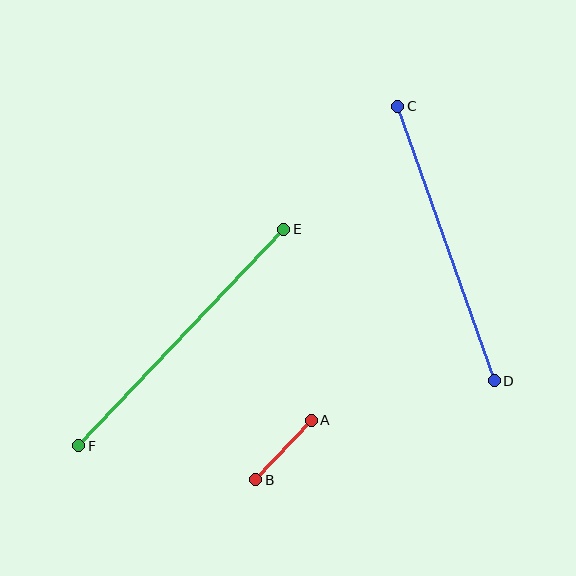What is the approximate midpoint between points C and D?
The midpoint is at approximately (446, 244) pixels.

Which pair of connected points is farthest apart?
Points E and F are farthest apart.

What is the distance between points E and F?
The distance is approximately 298 pixels.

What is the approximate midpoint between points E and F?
The midpoint is at approximately (181, 338) pixels.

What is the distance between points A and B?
The distance is approximately 81 pixels.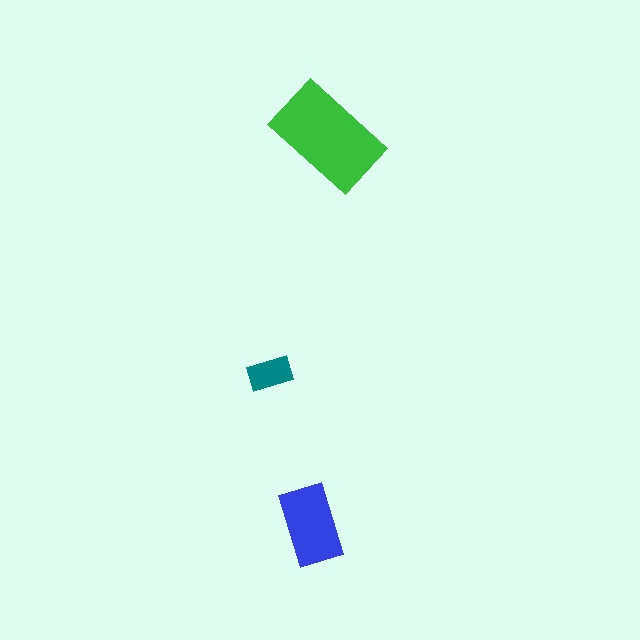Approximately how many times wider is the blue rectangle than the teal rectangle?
About 2 times wider.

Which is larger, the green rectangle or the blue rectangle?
The green one.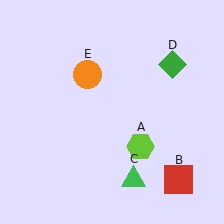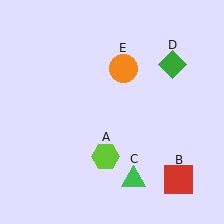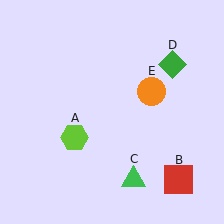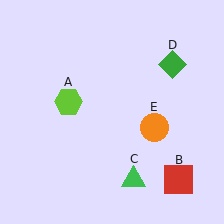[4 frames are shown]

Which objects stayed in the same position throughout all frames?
Red square (object B) and green triangle (object C) and green diamond (object D) remained stationary.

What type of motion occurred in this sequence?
The lime hexagon (object A), orange circle (object E) rotated clockwise around the center of the scene.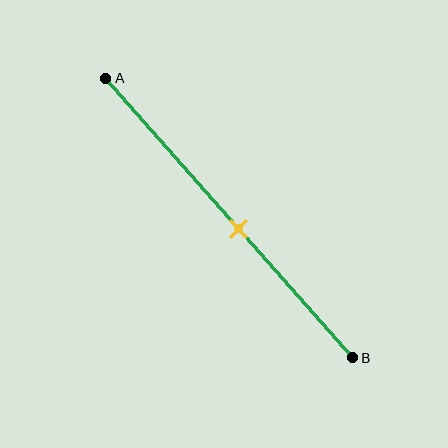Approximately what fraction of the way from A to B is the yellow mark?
The yellow mark is approximately 55% of the way from A to B.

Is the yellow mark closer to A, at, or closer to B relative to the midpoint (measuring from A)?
The yellow mark is closer to point B than the midpoint of segment AB.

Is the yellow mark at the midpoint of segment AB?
No, the mark is at about 55% from A, not at the 50% midpoint.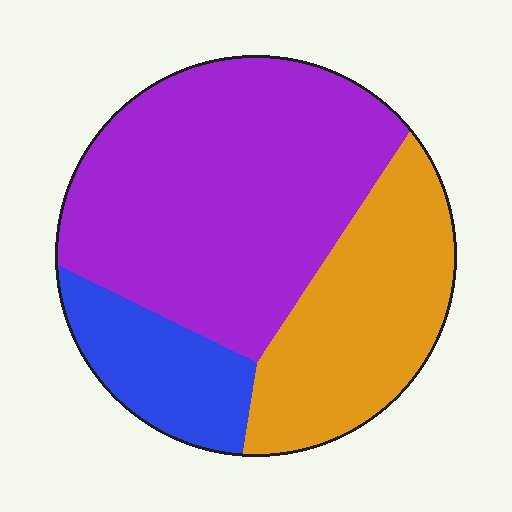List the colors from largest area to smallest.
From largest to smallest: purple, orange, blue.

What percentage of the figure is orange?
Orange takes up between a quarter and a half of the figure.